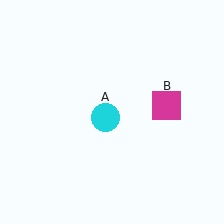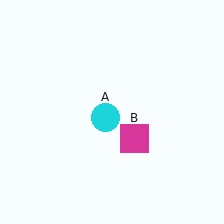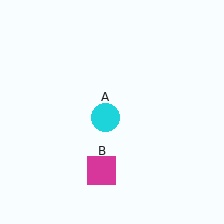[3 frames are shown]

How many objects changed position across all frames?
1 object changed position: magenta square (object B).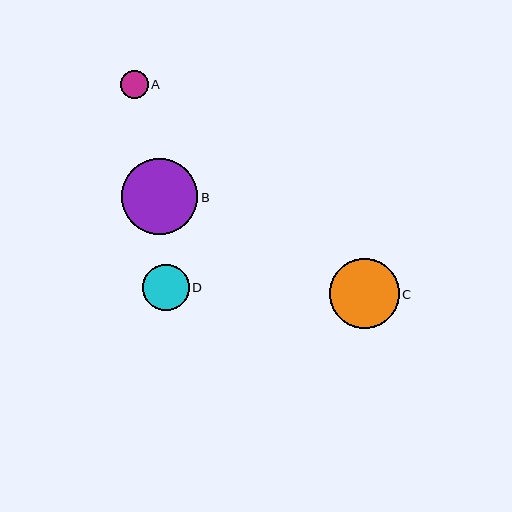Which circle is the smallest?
Circle A is the smallest with a size of approximately 28 pixels.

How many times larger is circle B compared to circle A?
Circle B is approximately 2.7 times the size of circle A.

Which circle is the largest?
Circle B is the largest with a size of approximately 76 pixels.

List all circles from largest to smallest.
From largest to smallest: B, C, D, A.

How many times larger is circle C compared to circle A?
Circle C is approximately 2.5 times the size of circle A.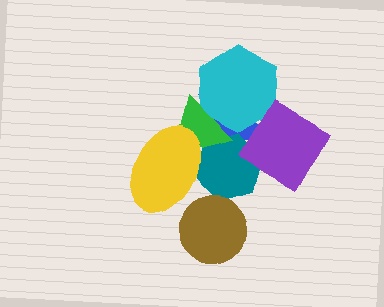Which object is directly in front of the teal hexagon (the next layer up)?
The purple diamond is directly in front of the teal hexagon.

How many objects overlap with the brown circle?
0 objects overlap with the brown circle.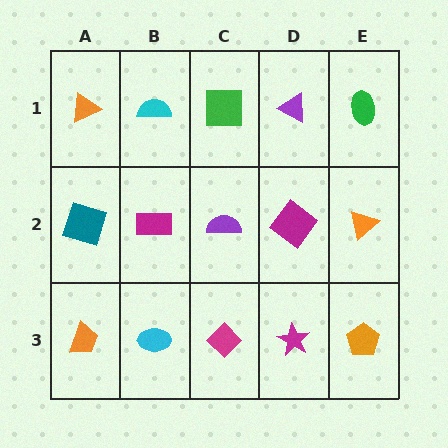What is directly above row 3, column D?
A magenta diamond.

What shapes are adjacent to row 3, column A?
A teal square (row 2, column A), a cyan ellipse (row 3, column B).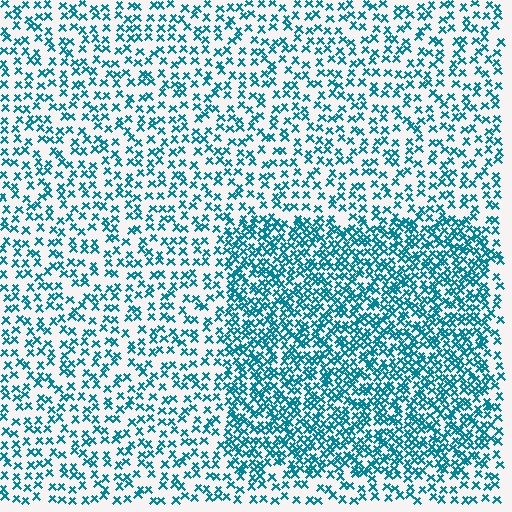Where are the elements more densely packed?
The elements are more densely packed inside the rectangle boundary.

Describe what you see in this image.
The image contains small teal elements arranged at two different densities. A rectangle-shaped region is visible where the elements are more densely packed than the surrounding area.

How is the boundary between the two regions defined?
The boundary is defined by a change in element density (approximately 2.1x ratio). All elements are the same color, size, and shape.